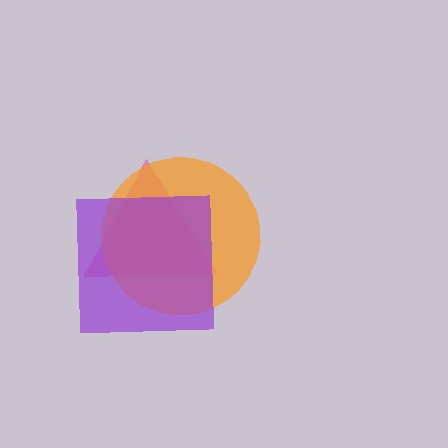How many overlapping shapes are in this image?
There are 3 overlapping shapes in the image.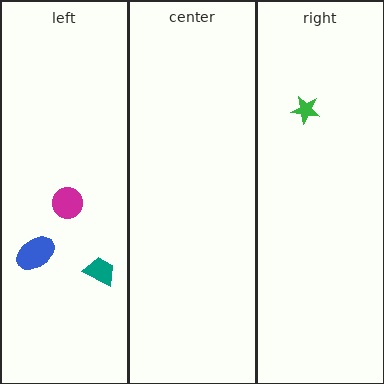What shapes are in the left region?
The blue ellipse, the teal trapezoid, the magenta circle.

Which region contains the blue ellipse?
The left region.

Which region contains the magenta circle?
The left region.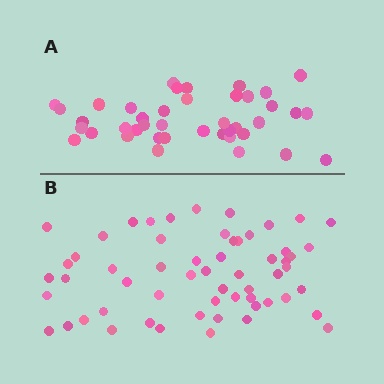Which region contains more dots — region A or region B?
Region B (the bottom region) has more dots.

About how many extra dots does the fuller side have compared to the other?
Region B has approximately 15 more dots than region A.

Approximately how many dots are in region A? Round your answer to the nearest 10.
About 40 dots. (The exact count is 41, which rounds to 40.)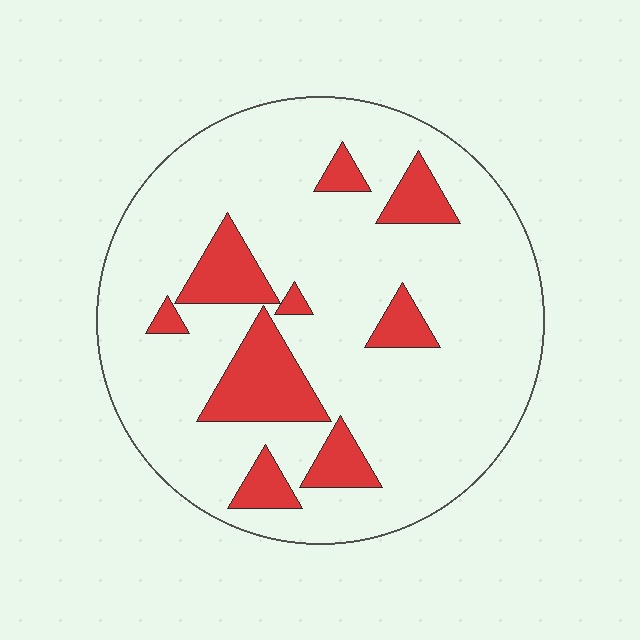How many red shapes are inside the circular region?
9.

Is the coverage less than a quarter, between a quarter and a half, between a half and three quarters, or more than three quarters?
Less than a quarter.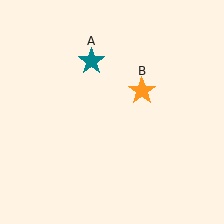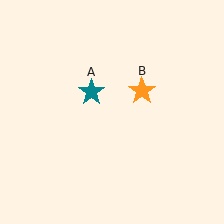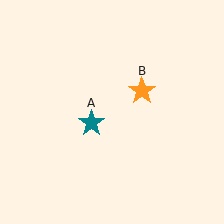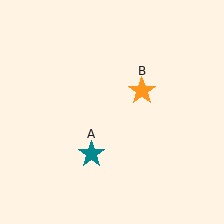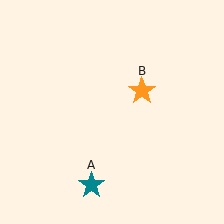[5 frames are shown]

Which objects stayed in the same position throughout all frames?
Orange star (object B) remained stationary.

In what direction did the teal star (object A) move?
The teal star (object A) moved down.